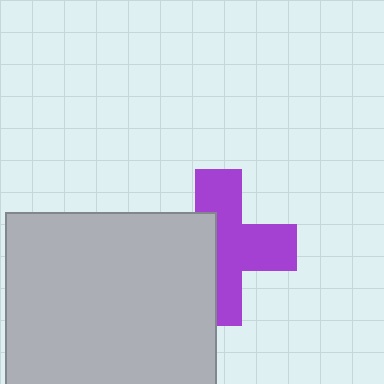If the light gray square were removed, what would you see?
You would see the complete purple cross.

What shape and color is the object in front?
The object in front is a light gray square.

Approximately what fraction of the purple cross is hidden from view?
Roughly 41% of the purple cross is hidden behind the light gray square.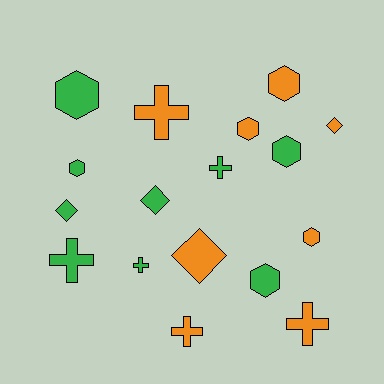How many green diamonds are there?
There are 2 green diamonds.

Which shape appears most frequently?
Hexagon, with 7 objects.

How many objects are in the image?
There are 17 objects.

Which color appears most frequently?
Green, with 9 objects.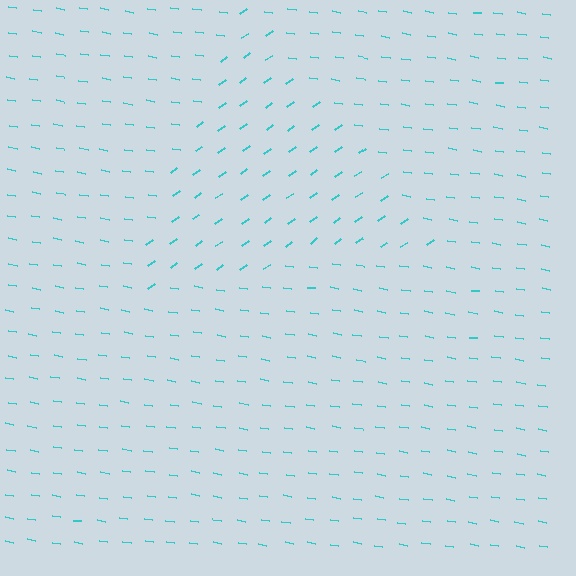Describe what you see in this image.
The image is filled with small cyan line segments. A triangle region in the image has lines oriented differently from the surrounding lines, creating a visible texture boundary.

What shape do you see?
I see a triangle.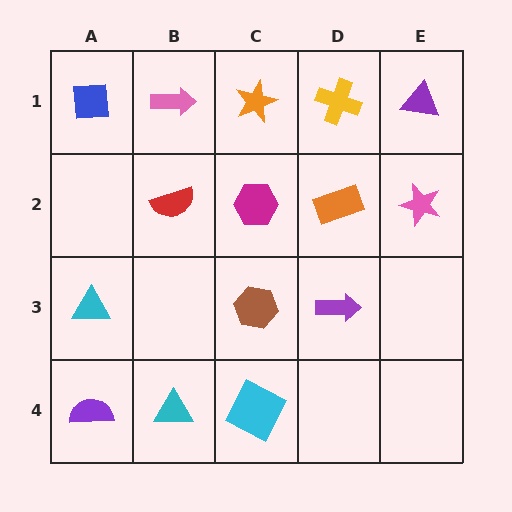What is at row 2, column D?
An orange rectangle.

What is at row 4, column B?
A cyan triangle.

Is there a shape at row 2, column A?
No, that cell is empty.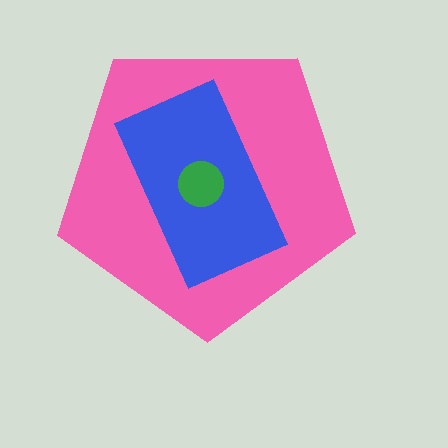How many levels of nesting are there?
3.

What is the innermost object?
The green circle.